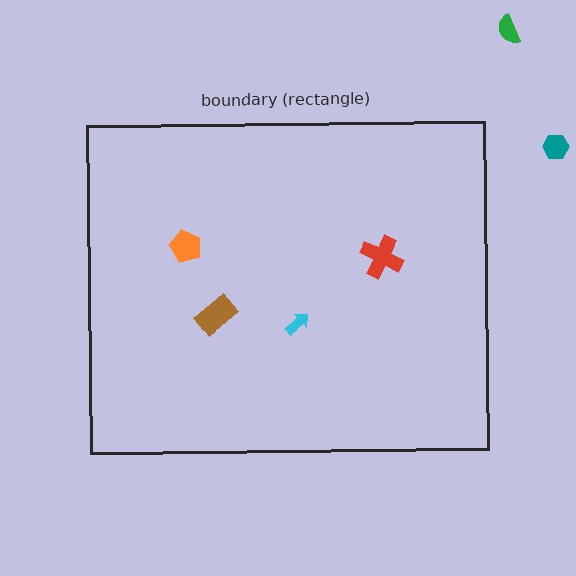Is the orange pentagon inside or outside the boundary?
Inside.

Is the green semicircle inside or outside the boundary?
Outside.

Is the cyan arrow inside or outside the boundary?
Inside.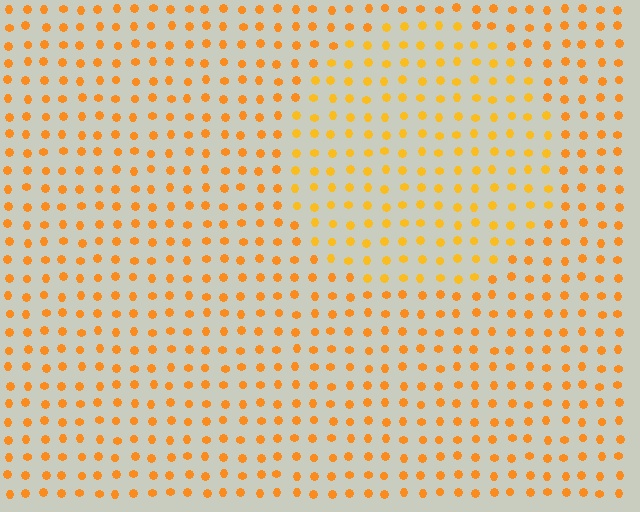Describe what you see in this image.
The image is filled with small orange elements in a uniform arrangement. A circle-shaped region is visible where the elements are tinted to a slightly different hue, forming a subtle color boundary.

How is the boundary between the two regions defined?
The boundary is defined purely by a slight shift in hue (about 13 degrees). Spacing, size, and orientation are identical on both sides.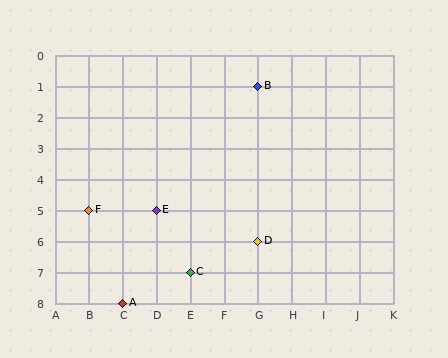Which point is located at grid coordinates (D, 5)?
Point E is at (D, 5).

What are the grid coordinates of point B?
Point B is at grid coordinates (G, 1).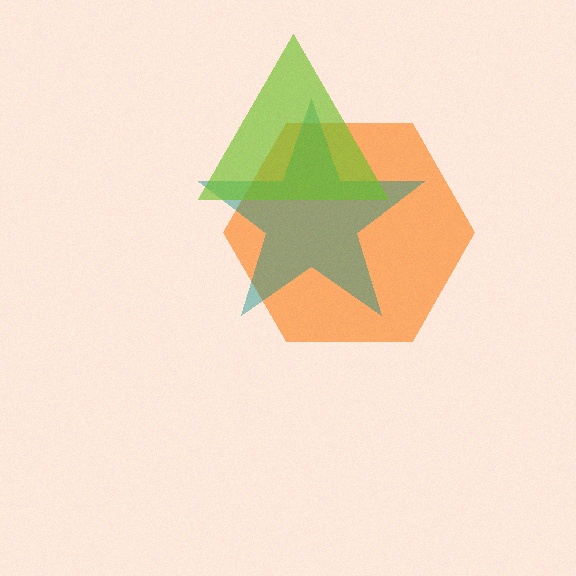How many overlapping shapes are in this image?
There are 3 overlapping shapes in the image.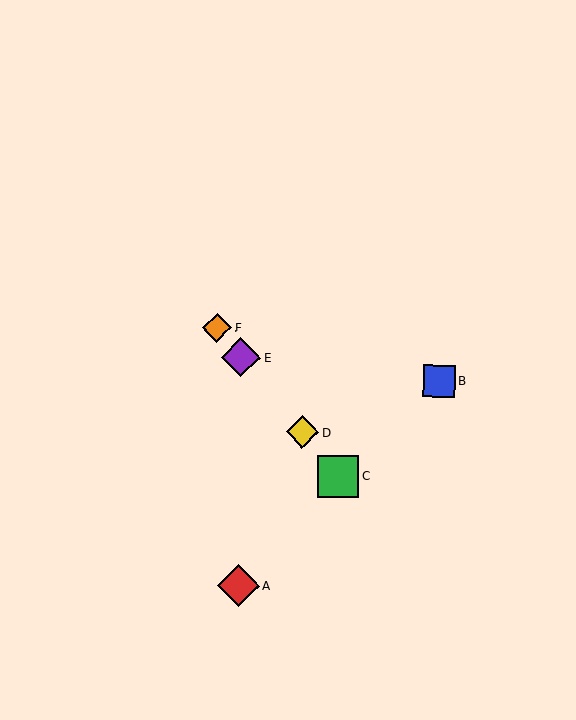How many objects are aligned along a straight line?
4 objects (C, D, E, F) are aligned along a straight line.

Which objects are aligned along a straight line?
Objects C, D, E, F are aligned along a straight line.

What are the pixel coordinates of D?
Object D is at (302, 432).